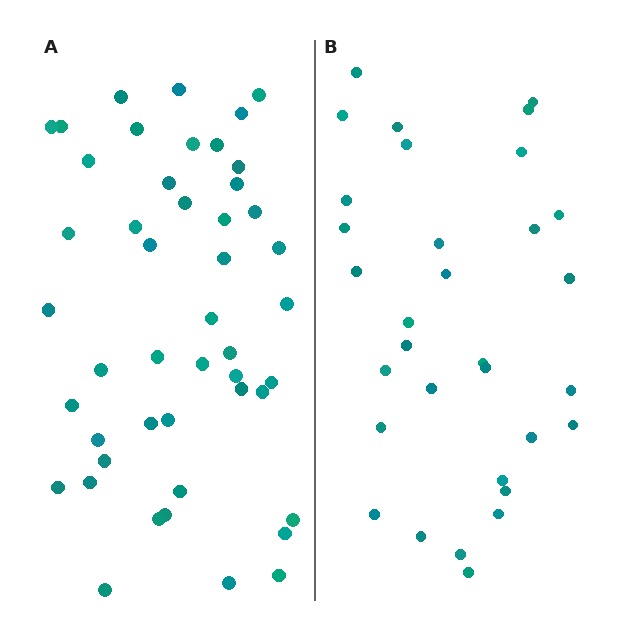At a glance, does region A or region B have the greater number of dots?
Region A (the left region) has more dots.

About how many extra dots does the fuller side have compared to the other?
Region A has approximately 15 more dots than region B.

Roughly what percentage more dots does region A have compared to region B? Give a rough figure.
About 45% more.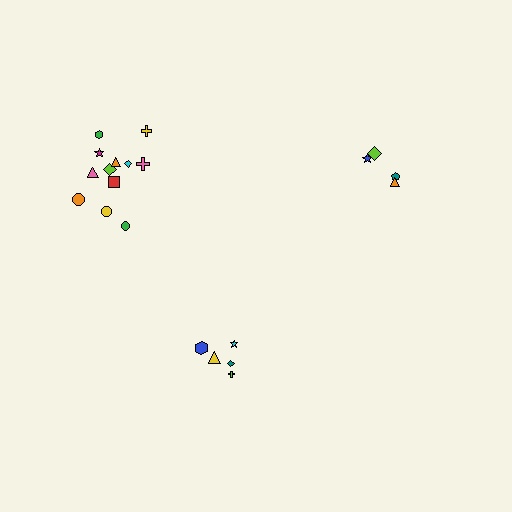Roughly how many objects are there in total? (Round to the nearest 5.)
Roughly 20 objects in total.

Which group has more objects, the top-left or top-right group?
The top-left group.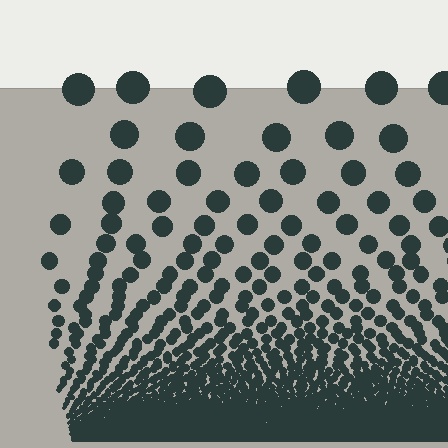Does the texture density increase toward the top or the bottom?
Density increases toward the bottom.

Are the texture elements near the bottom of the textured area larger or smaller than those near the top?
Smaller. The gradient is inverted — elements near the bottom are smaller and denser.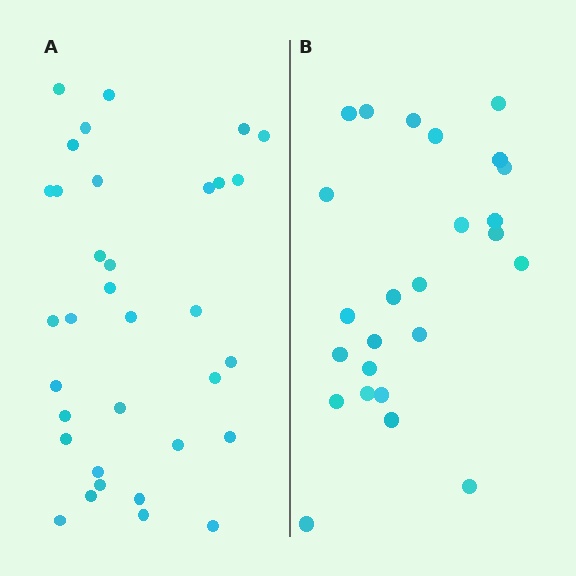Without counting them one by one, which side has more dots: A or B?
Region A (the left region) has more dots.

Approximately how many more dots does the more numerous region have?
Region A has roughly 8 or so more dots than region B.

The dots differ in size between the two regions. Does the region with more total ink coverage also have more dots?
No. Region B has more total ink coverage because its dots are larger, but region A actually contains more individual dots. Total area can be misleading — the number of items is what matters here.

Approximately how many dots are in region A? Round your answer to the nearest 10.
About 30 dots. (The exact count is 34, which rounds to 30.)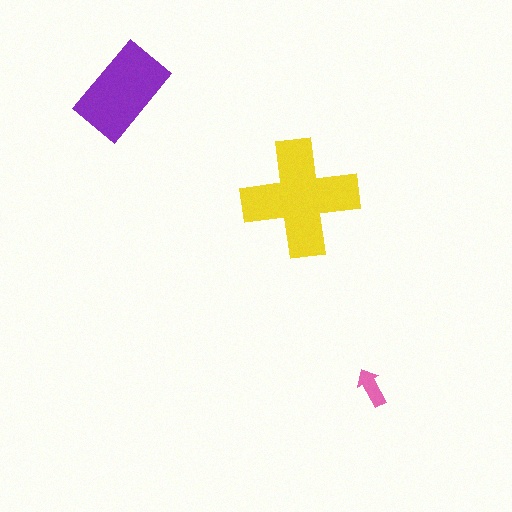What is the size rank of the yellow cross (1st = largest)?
1st.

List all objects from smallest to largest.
The pink arrow, the purple rectangle, the yellow cross.